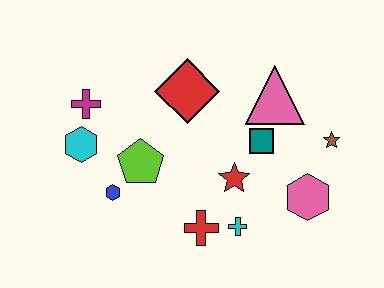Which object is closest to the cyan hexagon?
The magenta cross is closest to the cyan hexagon.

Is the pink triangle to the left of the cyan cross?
No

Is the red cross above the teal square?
No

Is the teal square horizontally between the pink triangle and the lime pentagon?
Yes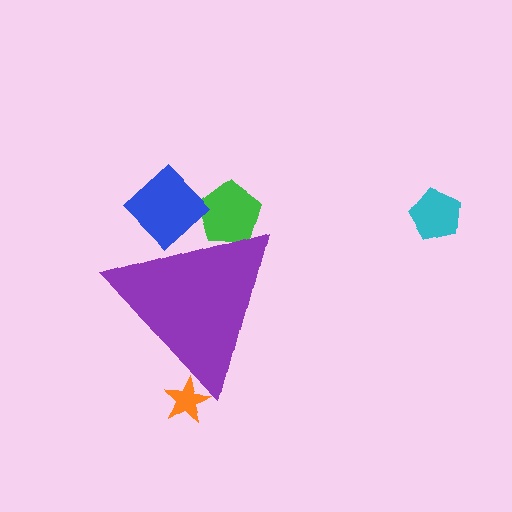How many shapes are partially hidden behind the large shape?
3 shapes are partially hidden.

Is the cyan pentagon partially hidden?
No, the cyan pentagon is fully visible.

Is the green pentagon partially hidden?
Yes, the green pentagon is partially hidden behind the purple triangle.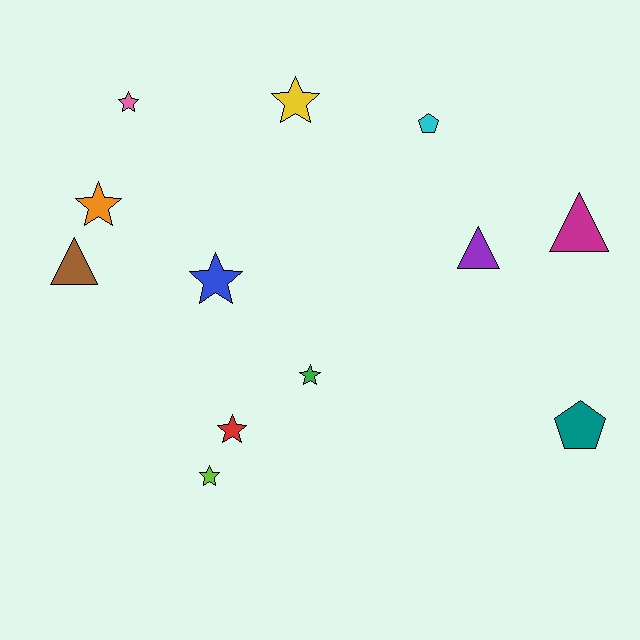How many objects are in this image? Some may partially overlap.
There are 12 objects.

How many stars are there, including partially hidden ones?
There are 7 stars.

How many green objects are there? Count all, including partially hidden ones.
There is 1 green object.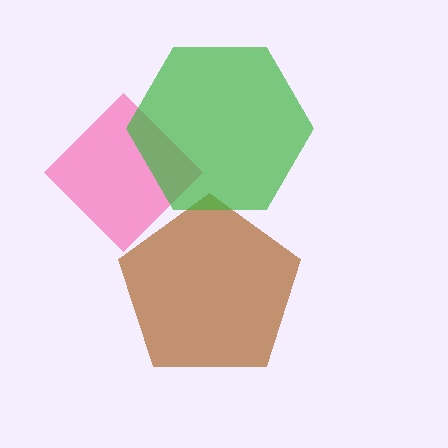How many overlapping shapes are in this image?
There are 3 overlapping shapes in the image.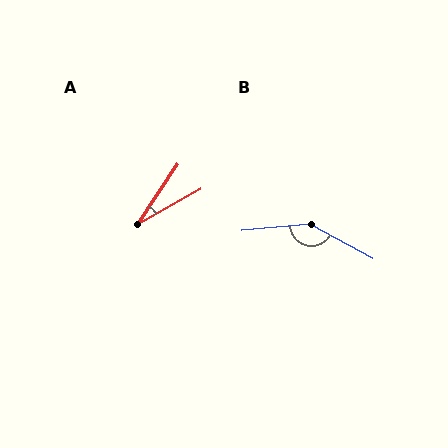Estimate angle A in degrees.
Approximately 27 degrees.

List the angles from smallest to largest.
A (27°), B (146°).